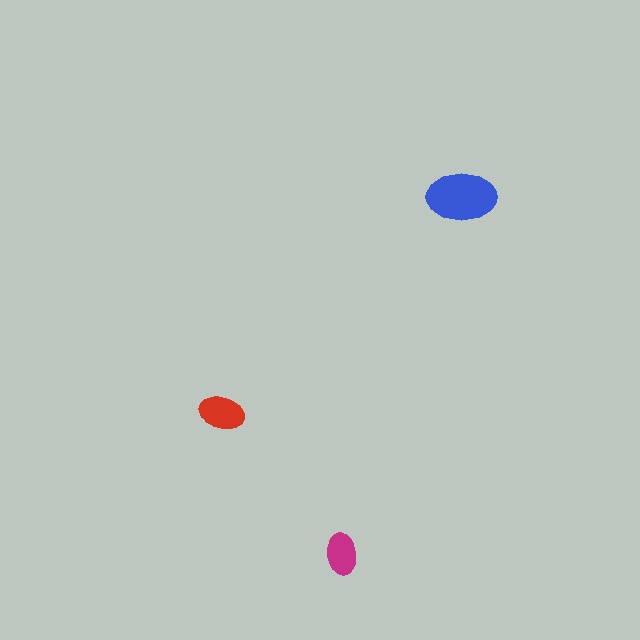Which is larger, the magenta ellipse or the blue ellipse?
The blue one.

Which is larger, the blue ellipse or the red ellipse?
The blue one.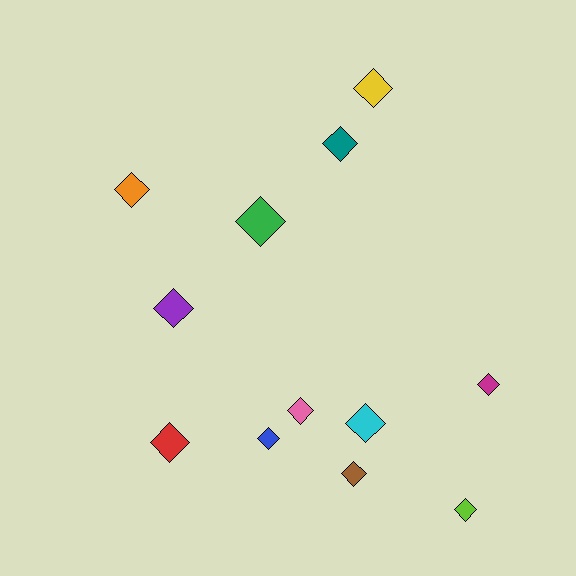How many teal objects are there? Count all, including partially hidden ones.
There is 1 teal object.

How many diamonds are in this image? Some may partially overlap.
There are 12 diamonds.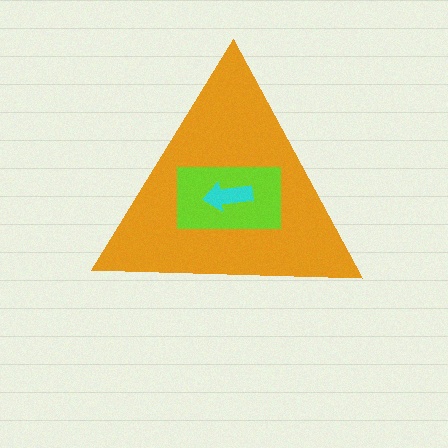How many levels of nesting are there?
3.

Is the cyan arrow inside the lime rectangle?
Yes.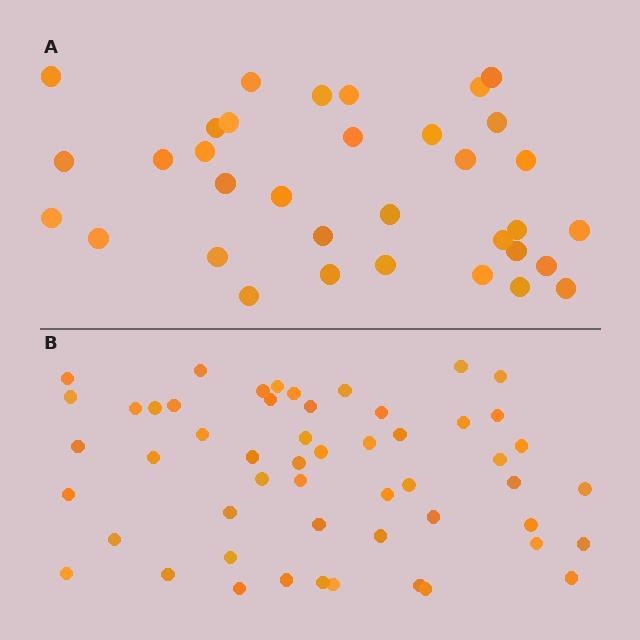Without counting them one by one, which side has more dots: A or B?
Region B (the bottom region) has more dots.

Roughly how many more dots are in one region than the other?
Region B has approximately 20 more dots than region A.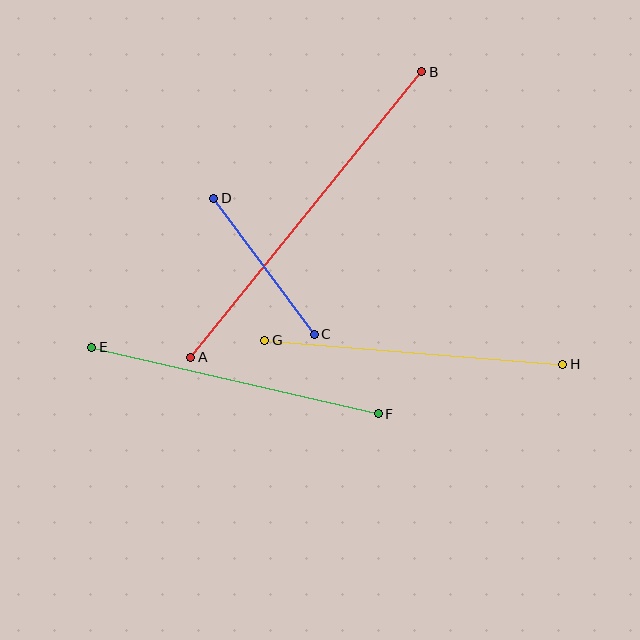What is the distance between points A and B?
The distance is approximately 367 pixels.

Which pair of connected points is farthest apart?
Points A and B are farthest apart.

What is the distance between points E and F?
The distance is approximately 294 pixels.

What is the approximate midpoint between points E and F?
The midpoint is at approximately (235, 381) pixels.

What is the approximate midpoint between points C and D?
The midpoint is at approximately (264, 266) pixels.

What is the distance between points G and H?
The distance is approximately 299 pixels.